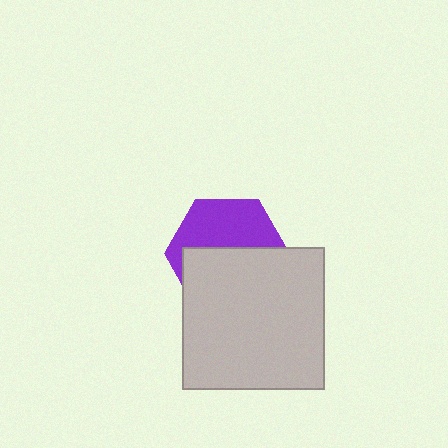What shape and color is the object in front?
The object in front is a light gray square.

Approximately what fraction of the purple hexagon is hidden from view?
Roughly 54% of the purple hexagon is hidden behind the light gray square.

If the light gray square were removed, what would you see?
You would see the complete purple hexagon.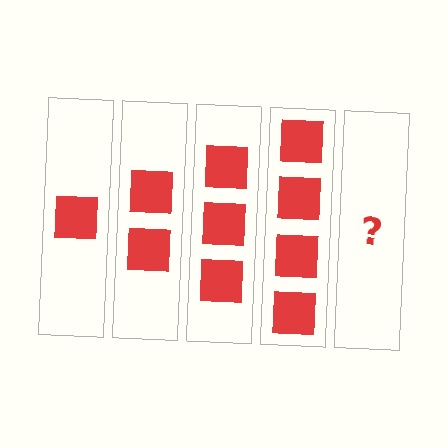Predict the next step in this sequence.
The next step is 5 squares.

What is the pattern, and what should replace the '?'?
The pattern is that each step adds one more square. The '?' should be 5 squares.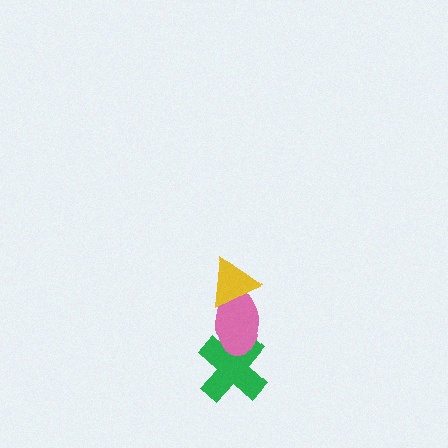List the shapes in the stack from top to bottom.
From top to bottom: the yellow triangle, the pink ellipse, the green cross.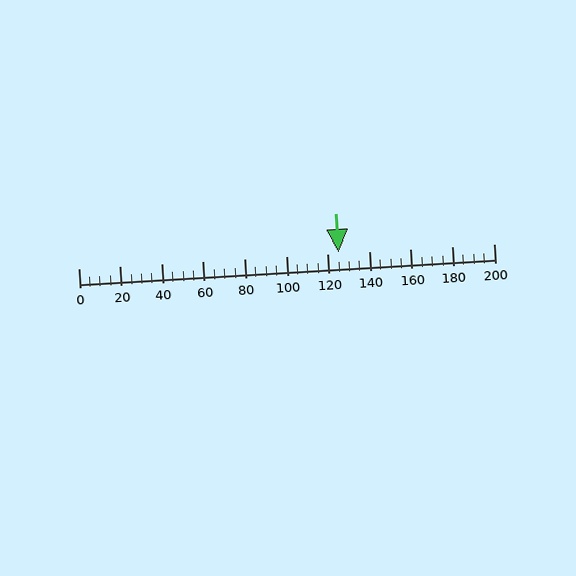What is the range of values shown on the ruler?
The ruler shows values from 0 to 200.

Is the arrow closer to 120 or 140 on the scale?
The arrow is closer to 120.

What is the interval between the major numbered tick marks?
The major tick marks are spaced 20 units apart.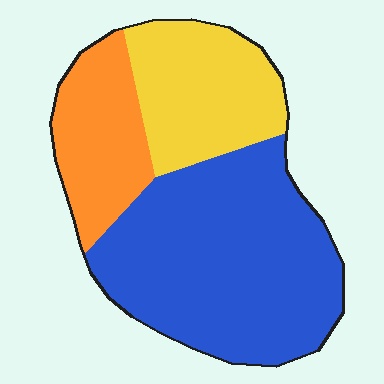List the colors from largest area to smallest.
From largest to smallest: blue, yellow, orange.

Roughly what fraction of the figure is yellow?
Yellow takes up about one quarter (1/4) of the figure.